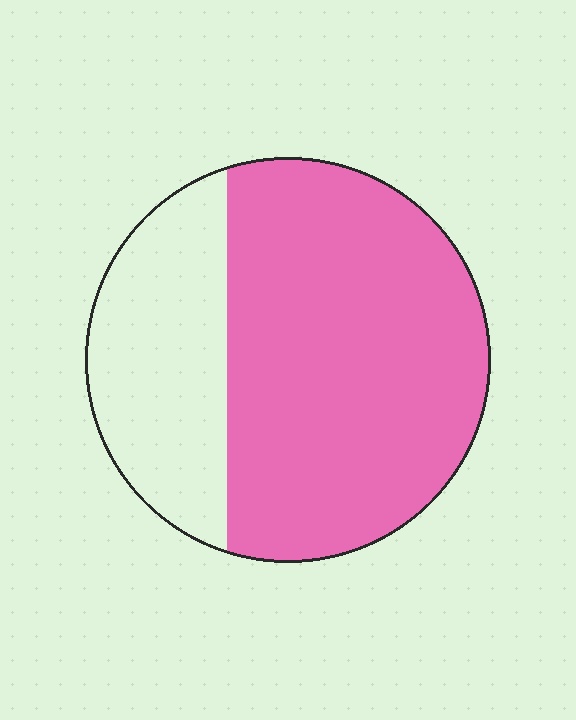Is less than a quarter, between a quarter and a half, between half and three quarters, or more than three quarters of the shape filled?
Between half and three quarters.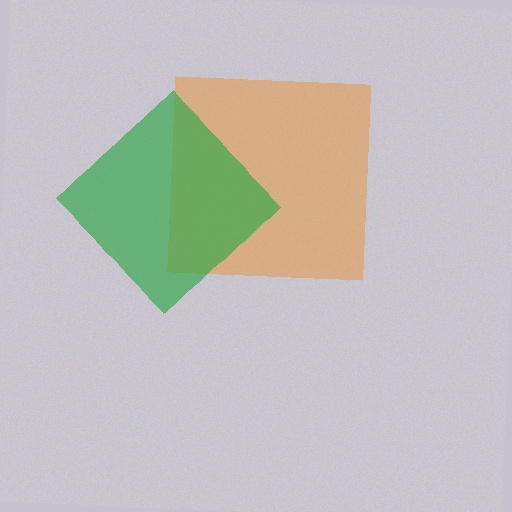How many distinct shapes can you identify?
There are 2 distinct shapes: an orange square, a green diamond.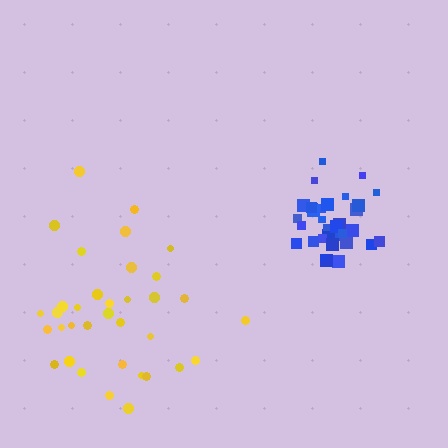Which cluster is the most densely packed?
Blue.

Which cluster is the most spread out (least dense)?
Yellow.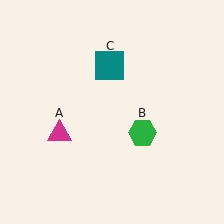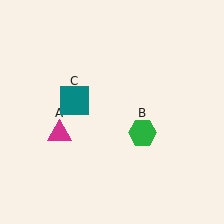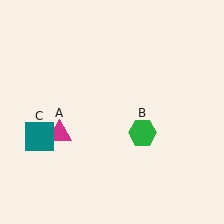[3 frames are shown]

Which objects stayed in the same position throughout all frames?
Magenta triangle (object A) and green hexagon (object B) remained stationary.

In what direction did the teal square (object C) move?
The teal square (object C) moved down and to the left.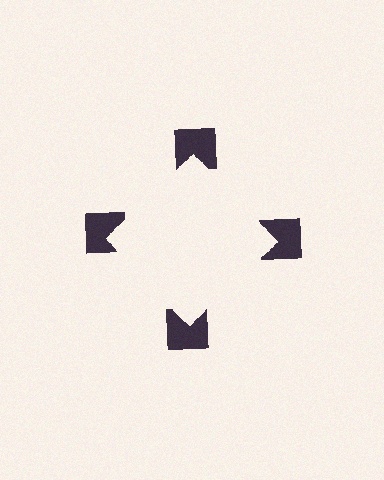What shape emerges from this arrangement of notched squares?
An illusory square — its edges are inferred from the aligned wedge cuts in the notched squares, not physically drawn.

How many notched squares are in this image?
There are 4 — one at each vertex of the illusory square.